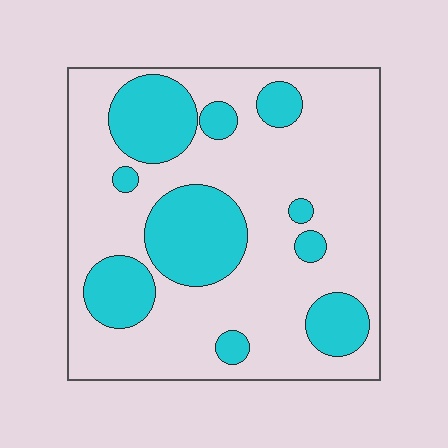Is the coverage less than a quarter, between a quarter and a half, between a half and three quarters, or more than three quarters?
Between a quarter and a half.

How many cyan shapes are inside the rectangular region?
10.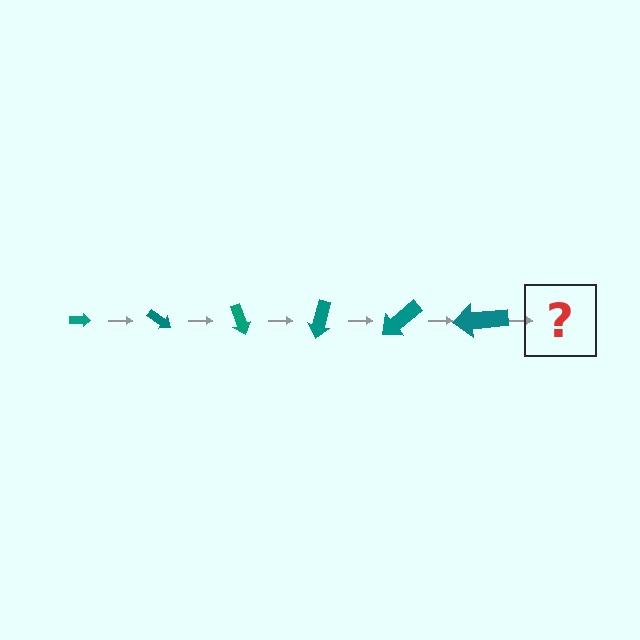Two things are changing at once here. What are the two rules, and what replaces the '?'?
The two rules are that the arrow grows larger each step and it rotates 35 degrees each step. The '?' should be an arrow, larger than the previous one and rotated 210 degrees from the start.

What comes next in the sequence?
The next element should be an arrow, larger than the previous one and rotated 210 degrees from the start.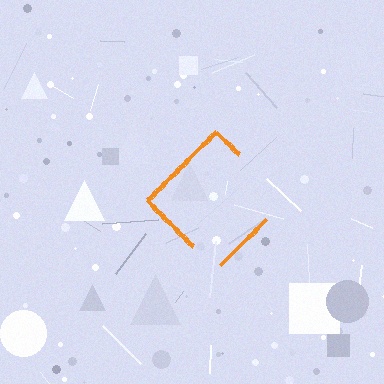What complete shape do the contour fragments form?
The contour fragments form a diamond.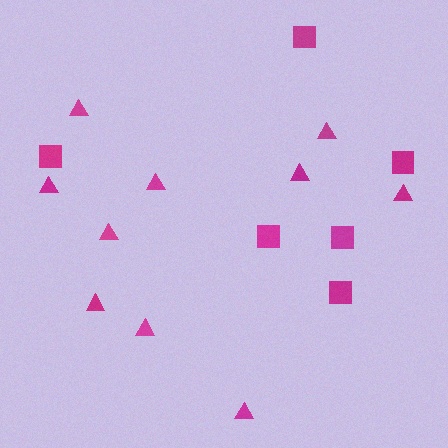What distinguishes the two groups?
There are 2 groups: one group of triangles (10) and one group of squares (6).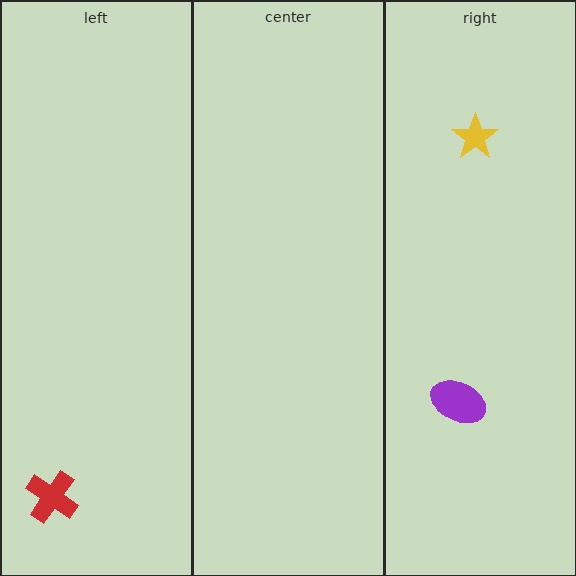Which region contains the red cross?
The left region.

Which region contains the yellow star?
The right region.